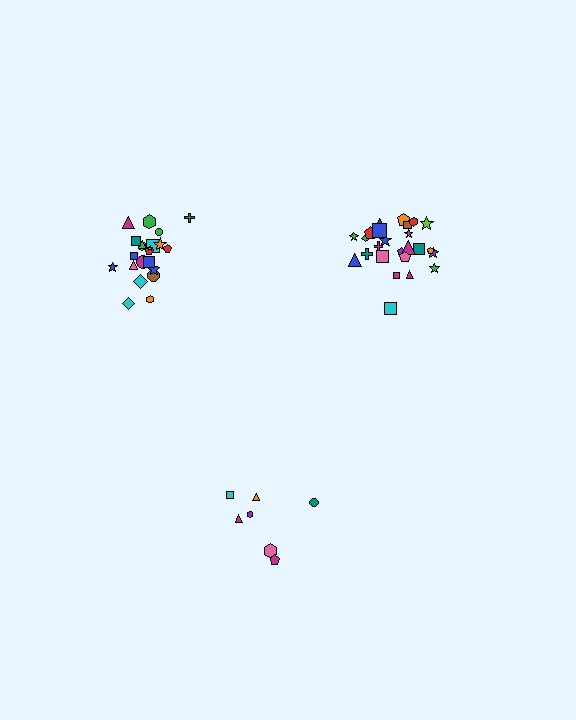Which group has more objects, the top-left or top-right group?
The top-right group.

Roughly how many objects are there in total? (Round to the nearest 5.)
Roughly 55 objects in total.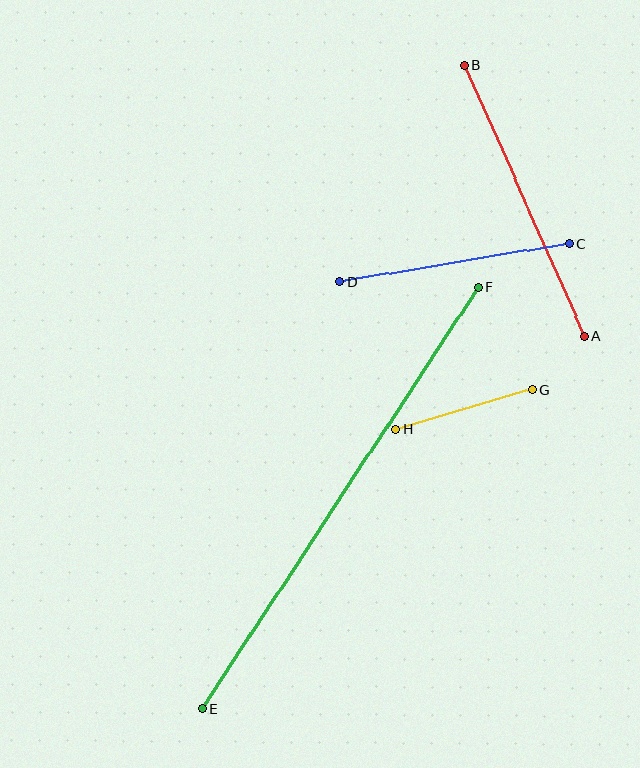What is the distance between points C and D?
The distance is approximately 233 pixels.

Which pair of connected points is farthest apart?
Points E and F are farthest apart.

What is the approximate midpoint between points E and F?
The midpoint is at approximately (340, 498) pixels.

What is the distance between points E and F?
The distance is approximately 504 pixels.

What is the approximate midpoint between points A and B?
The midpoint is at approximately (525, 201) pixels.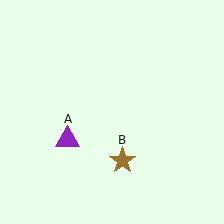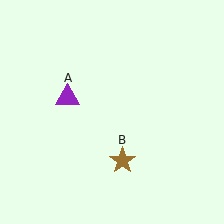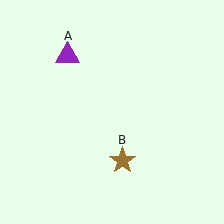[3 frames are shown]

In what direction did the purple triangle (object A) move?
The purple triangle (object A) moved up.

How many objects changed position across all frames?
1 object changed position: purple triangle (object A).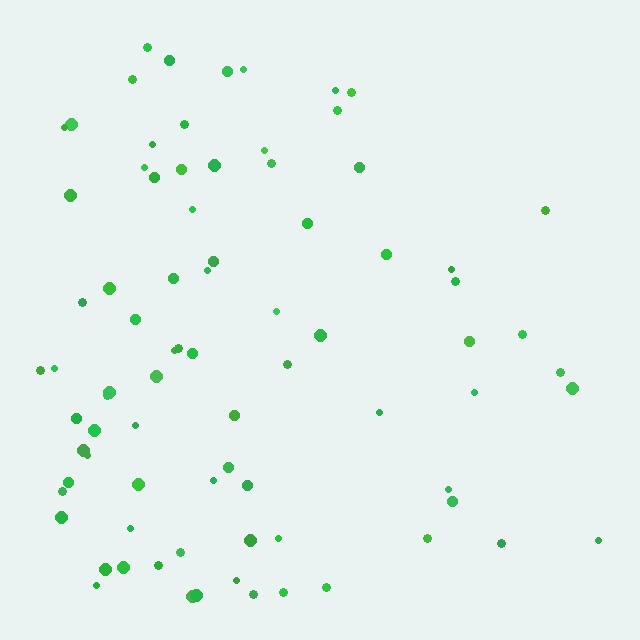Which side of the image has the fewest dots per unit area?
The right.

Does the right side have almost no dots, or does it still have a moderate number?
Still a moderate number, just noticeably fewer than the left.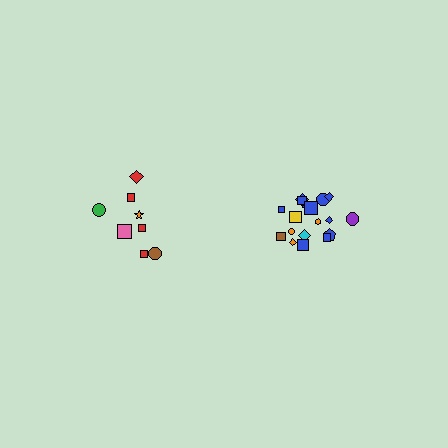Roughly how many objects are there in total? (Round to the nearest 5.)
Roughly 25 objects in total.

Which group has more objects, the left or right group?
The right group.